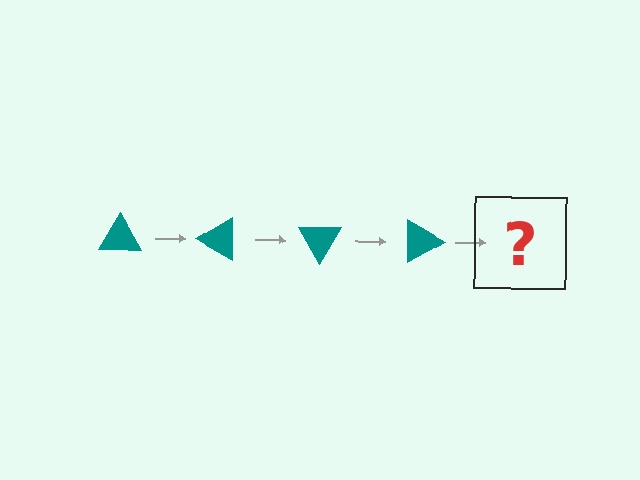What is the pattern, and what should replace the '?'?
The pattern is that the triangle rotates 30 degrees each step. The '?' should be a teal triangle rotated 120 degrees.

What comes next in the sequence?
The next element should be a teal triangle rotated 120 degrees.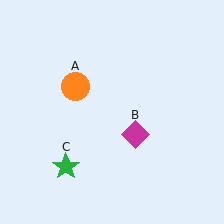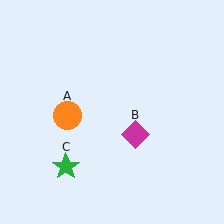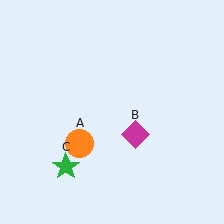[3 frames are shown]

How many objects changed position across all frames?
1 object changed position: orange circle (object A).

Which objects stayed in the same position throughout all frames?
Magenta diamond (object B) and green star (object C) remained stationary.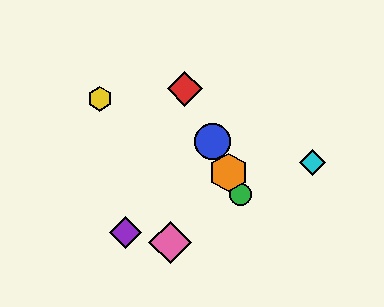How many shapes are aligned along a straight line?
4 shapes (the red diamond, the blue circle, the green circle, the orange hexagon) are aligned along a straight line.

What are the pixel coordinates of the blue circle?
The blue circle is at (212, 142).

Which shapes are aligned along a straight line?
The red diamond, the blue circle, the green circle, the orange hexagon are aligned along a straight line.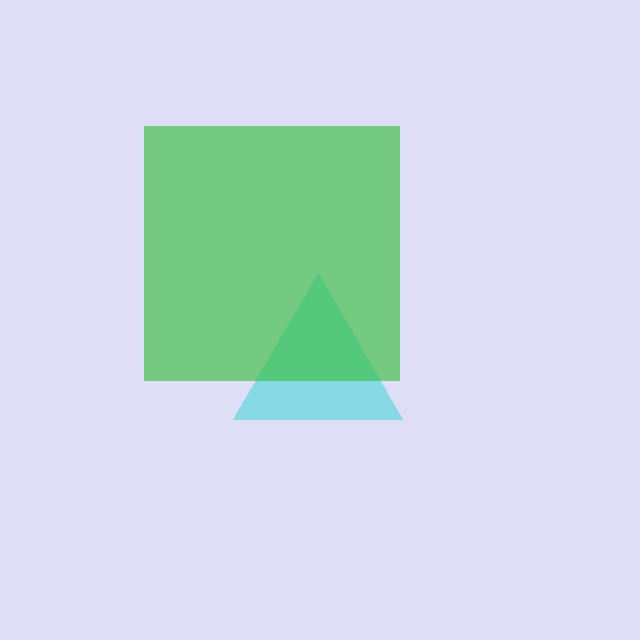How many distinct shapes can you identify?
There are 2 distinct shapes: a cyan triangle, a green square.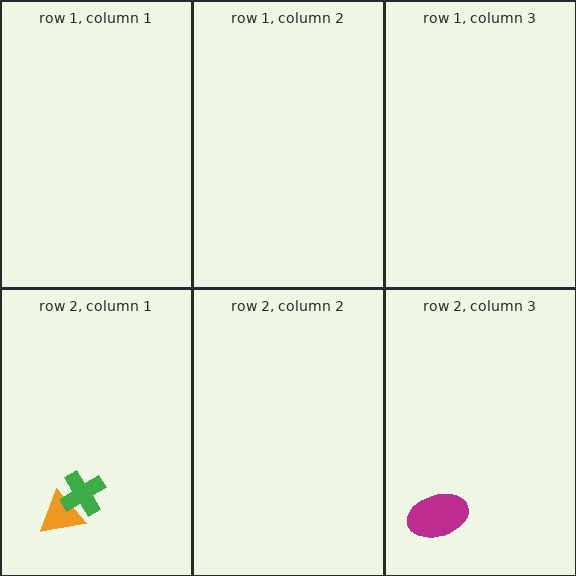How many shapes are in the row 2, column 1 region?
2.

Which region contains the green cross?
The row 2, column 1 region.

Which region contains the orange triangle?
The row 2, column 1 region.